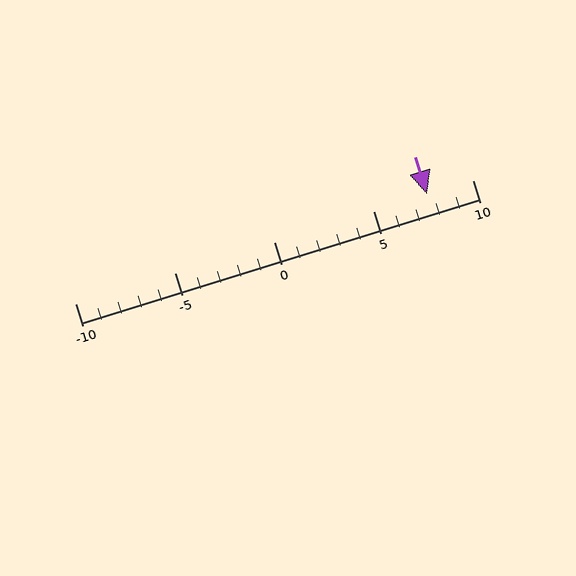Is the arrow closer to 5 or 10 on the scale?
The arrow is closer to 10.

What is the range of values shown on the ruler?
The ruler shows values from -10 to 10.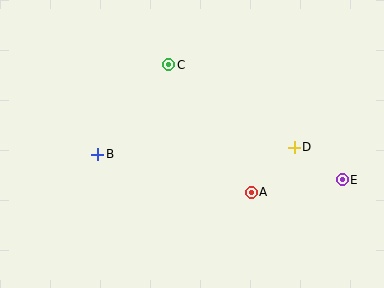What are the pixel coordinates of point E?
Point E is at (342, 180).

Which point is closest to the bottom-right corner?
Point E is closest to the bottom-right corner.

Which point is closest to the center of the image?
Point A at (251, 192) is closest to the center.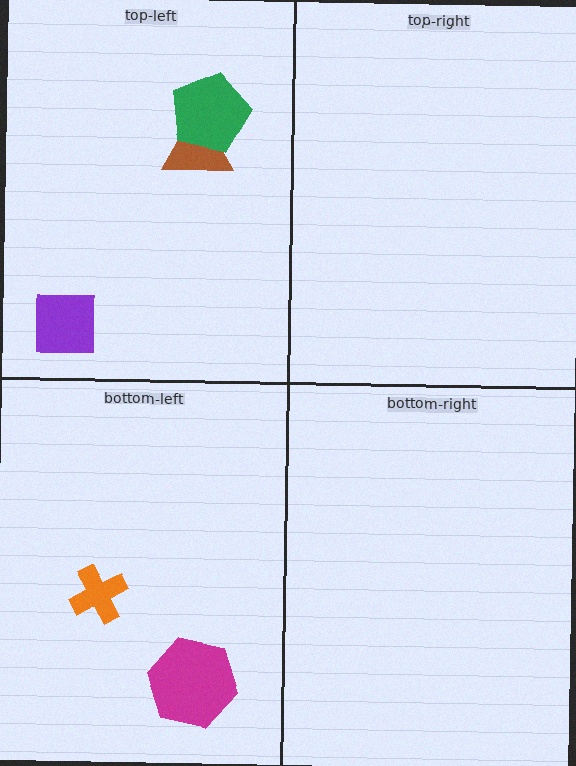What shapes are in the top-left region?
The purple square, the brown triangle, the green pentagon.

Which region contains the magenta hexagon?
The bottom-left region.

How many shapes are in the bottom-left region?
2.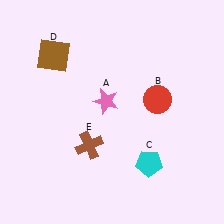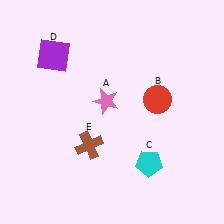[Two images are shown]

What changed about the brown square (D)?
In Image 1, D is brown. In Image 2, it changed to purple.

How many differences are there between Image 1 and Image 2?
There is 1 difference between the two images.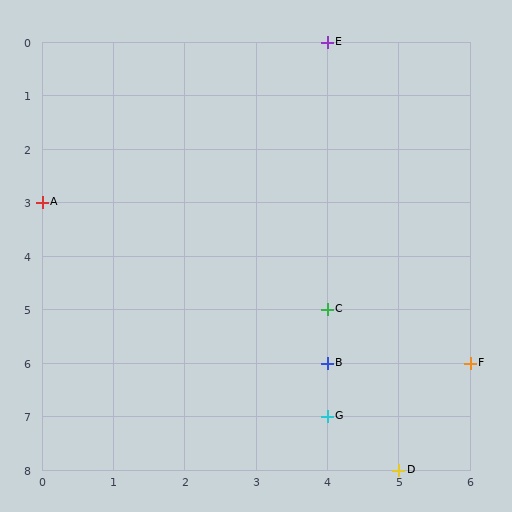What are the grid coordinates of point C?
Point C is at grid coordinates (4, 5).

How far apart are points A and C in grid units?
Points A and C are 4 columns and 2 rows apart (about 4.5 grid units diagonally).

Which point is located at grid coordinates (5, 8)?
Point D is at (5, 8).